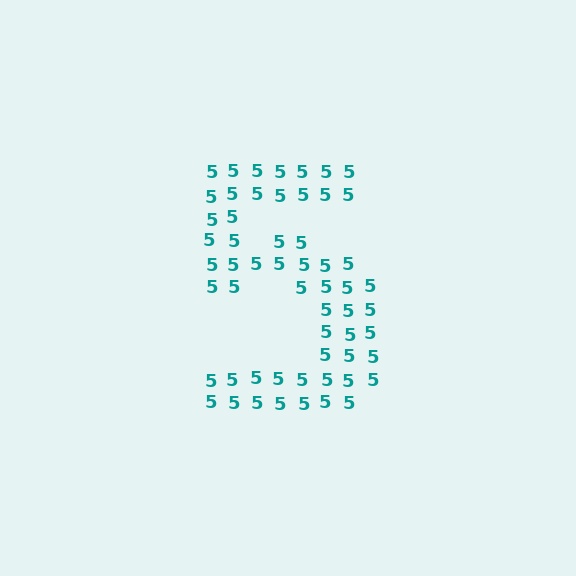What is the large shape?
The large shape is the digit 5.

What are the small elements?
The small elements are digit 5's.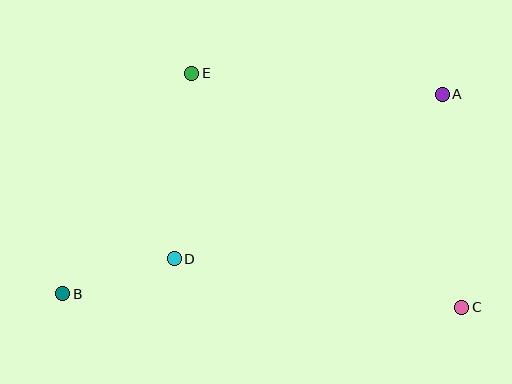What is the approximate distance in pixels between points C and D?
The distance between C and D is approximately 292 pixels.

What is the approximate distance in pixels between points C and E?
The distance between C and E is approximately 357 pixels.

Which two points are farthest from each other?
Points A and B are farthest from each other.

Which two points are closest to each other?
Points B and D are closest to each other.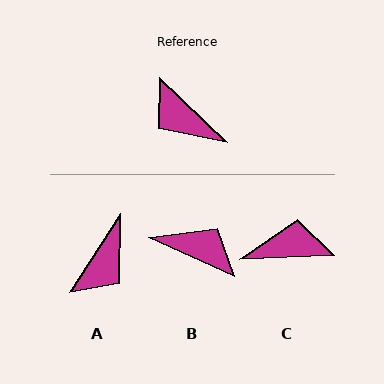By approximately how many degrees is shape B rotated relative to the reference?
Approximately 161 degrees clockwise.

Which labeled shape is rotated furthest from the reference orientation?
B, about 161 degrees away.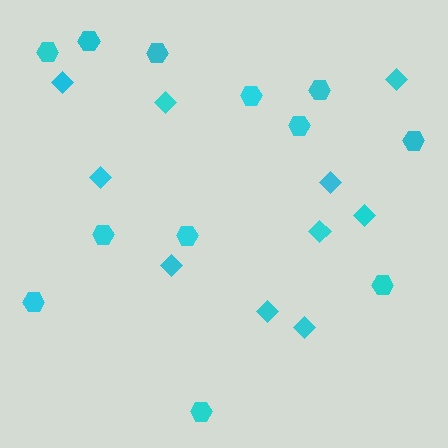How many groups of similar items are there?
There are 2 groups: one group of hexagons (12) and one group of diamonds (10).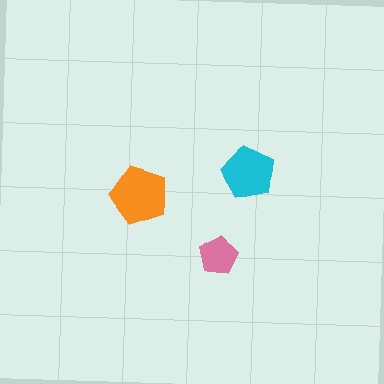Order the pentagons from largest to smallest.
the orange one, the cyan one, the pink one.